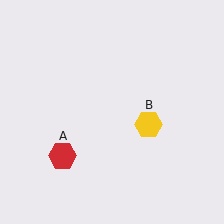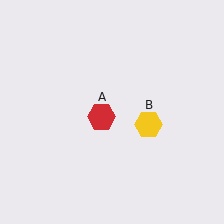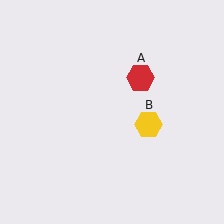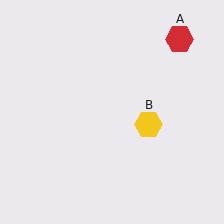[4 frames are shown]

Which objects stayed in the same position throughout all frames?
Yellow hexagon (object B) remained stationary.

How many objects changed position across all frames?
1 object changed position: red hexagon (object A).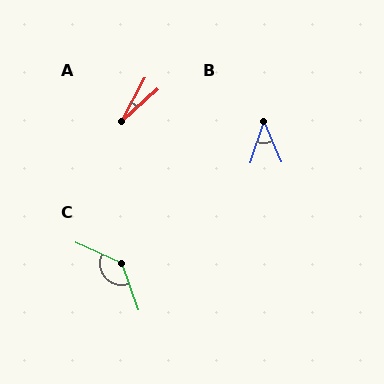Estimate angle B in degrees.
Approximately 42 degrees.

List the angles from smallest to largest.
A (20°), B (42°), C (134°).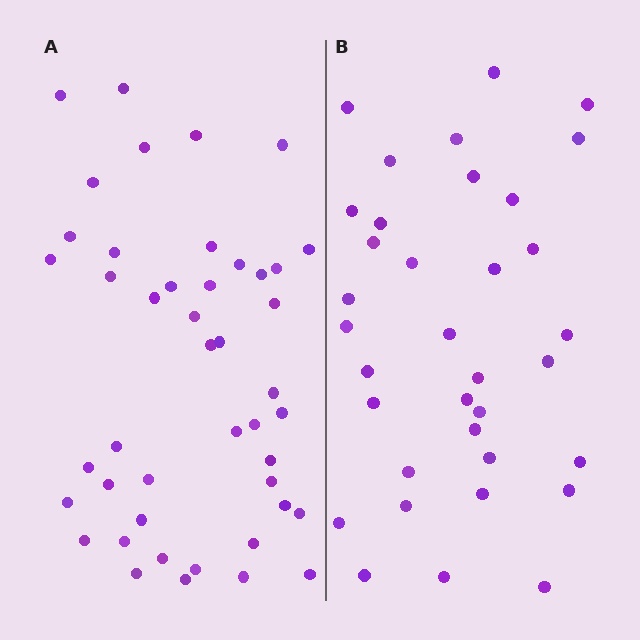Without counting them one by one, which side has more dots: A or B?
Region A (the left region) has more dots.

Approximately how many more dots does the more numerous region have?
Region A has roughly 10 or so more dots than region B.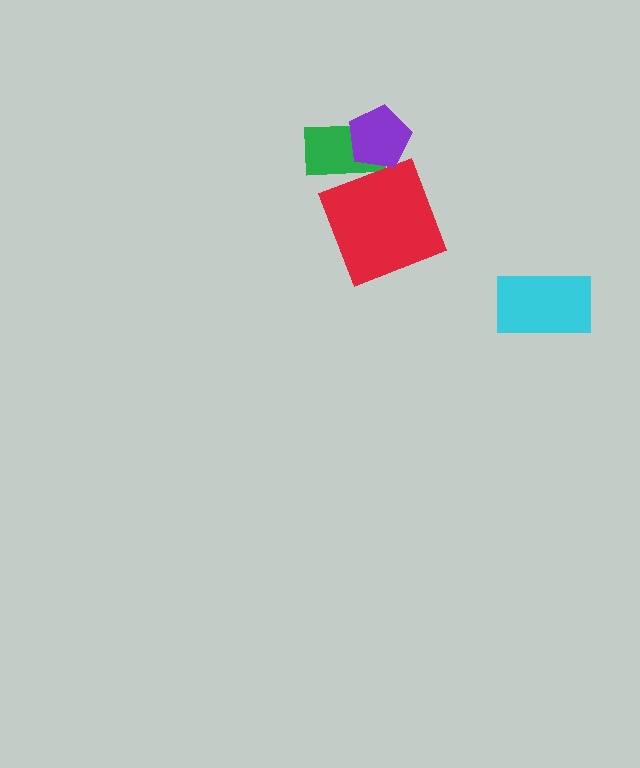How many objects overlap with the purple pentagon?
1 object overlaps with the purple pentagon.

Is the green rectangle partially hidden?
Yes, it is partially covered by another shape.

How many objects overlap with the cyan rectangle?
0 objects overlap with the cyan rectangle.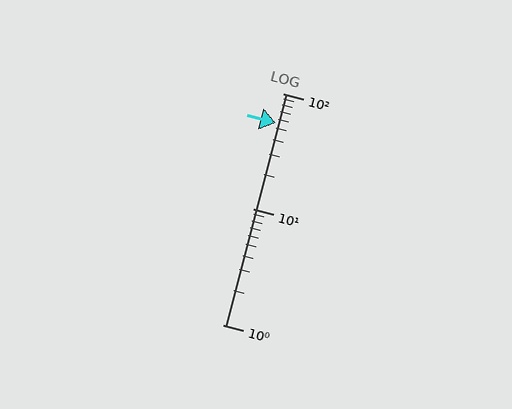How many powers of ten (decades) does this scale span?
The scale spans 2 decades, from 1 to 100.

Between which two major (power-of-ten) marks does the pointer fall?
The pointer is between 10 and 100.